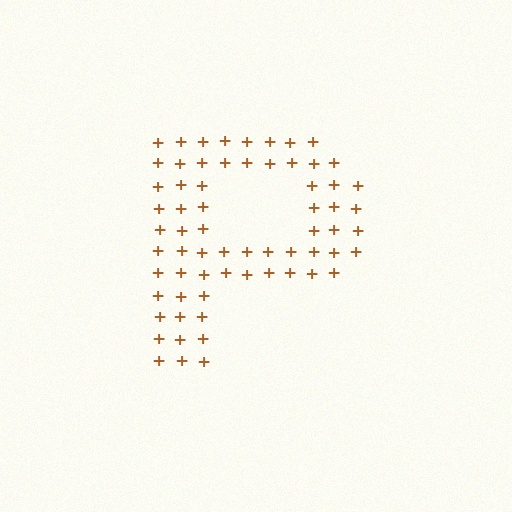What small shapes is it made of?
It is made of small plus signs.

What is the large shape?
The large shape is the letter P.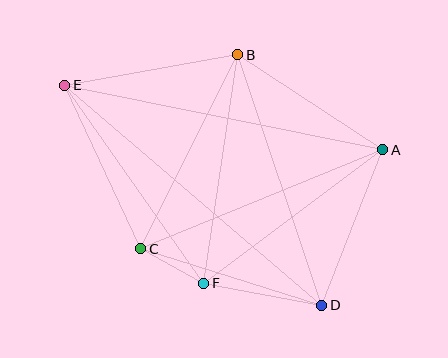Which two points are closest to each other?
Points C and F are closest to each other.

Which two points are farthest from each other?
Points D and E are farthest from each other.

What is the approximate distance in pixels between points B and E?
The distance between B and E is approximately 176 pixels.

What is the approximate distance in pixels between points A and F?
The distance between A and F is approximately 223 pixels.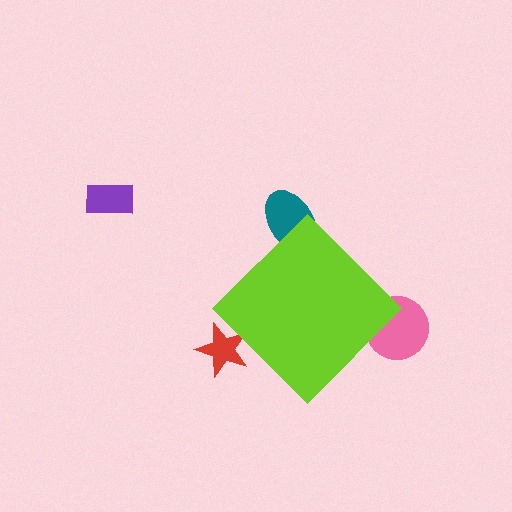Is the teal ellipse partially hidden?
Yes, the teal ellipse is partially hidden behind the lime diamond.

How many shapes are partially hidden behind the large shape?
3 shapes are partially hidden.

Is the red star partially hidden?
Yes, the red star is partially hidden behind the lime diamond.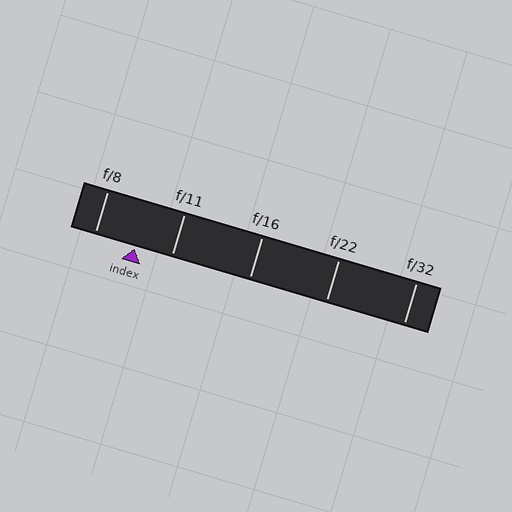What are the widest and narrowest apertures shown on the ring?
The widest aperture shown is f/8 and the narrowest is f/32.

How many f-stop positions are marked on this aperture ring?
There are 5 f-stop positions marked.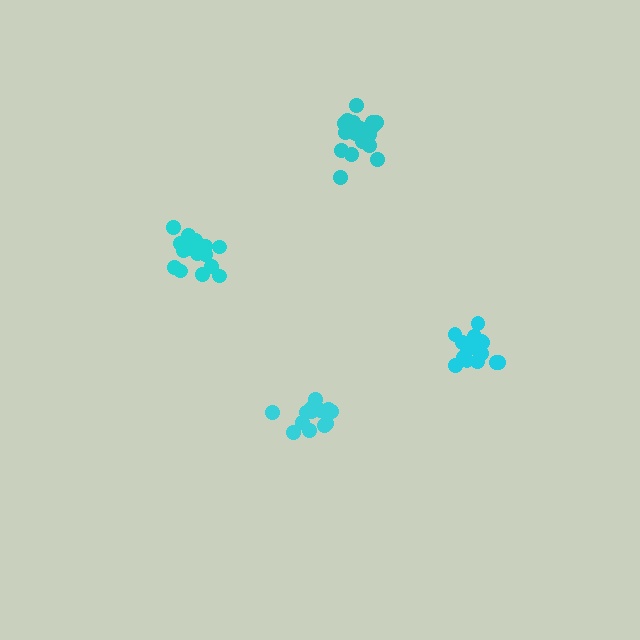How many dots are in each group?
Group 1: 14 dots, Group 2: 20 dots, Group 3: 18 dots, Group 4: 16 dots (68 total).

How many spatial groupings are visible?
There are 4 spatial groupings.